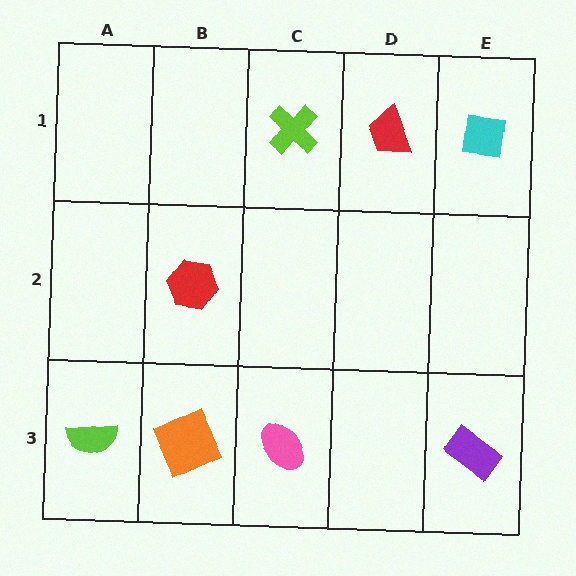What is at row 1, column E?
A cyan square.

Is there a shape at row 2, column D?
No, that cell is empty.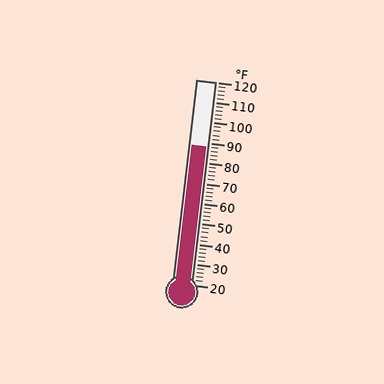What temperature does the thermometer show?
The thermometer shows approximately 88°F.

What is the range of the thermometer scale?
The thermometer scale ranges from 20°F to 120°F.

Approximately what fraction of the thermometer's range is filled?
The thermometer is filled to approximately 70% of its range.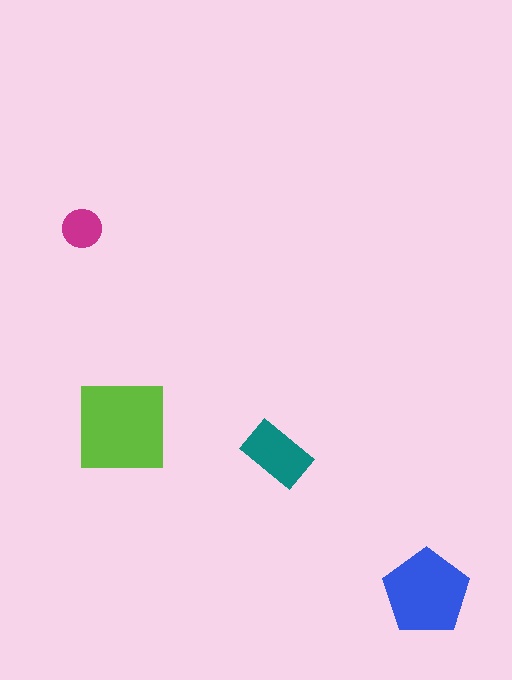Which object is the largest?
The lime square.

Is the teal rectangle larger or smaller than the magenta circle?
Larger.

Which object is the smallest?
The magenta circle.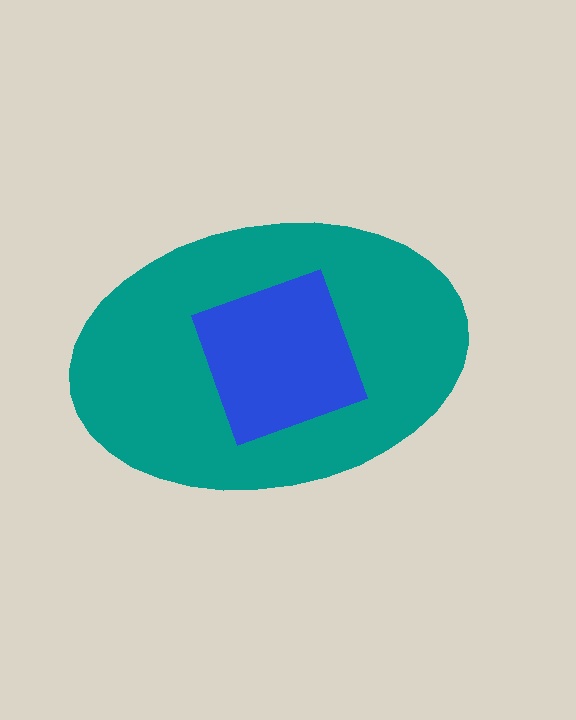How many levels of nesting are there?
2.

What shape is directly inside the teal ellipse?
The blue square.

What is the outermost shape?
The teal ellipse.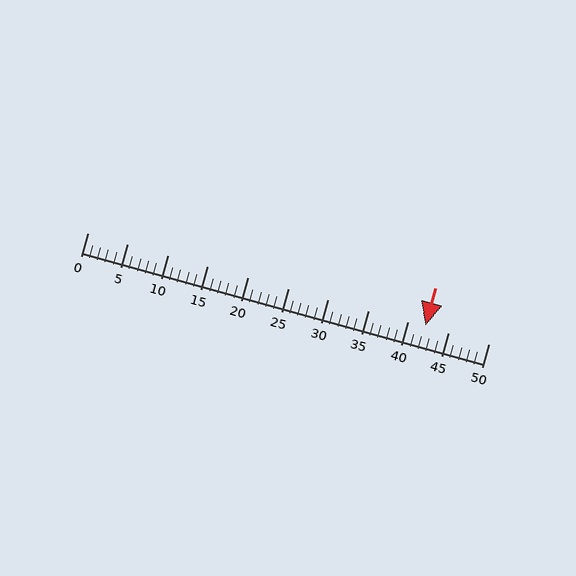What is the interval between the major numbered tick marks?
The major tick marks are spaced 5 units apart.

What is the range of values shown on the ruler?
The ruler shows values from 0 to 50.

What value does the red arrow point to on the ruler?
The red arrow points to approximately 42.